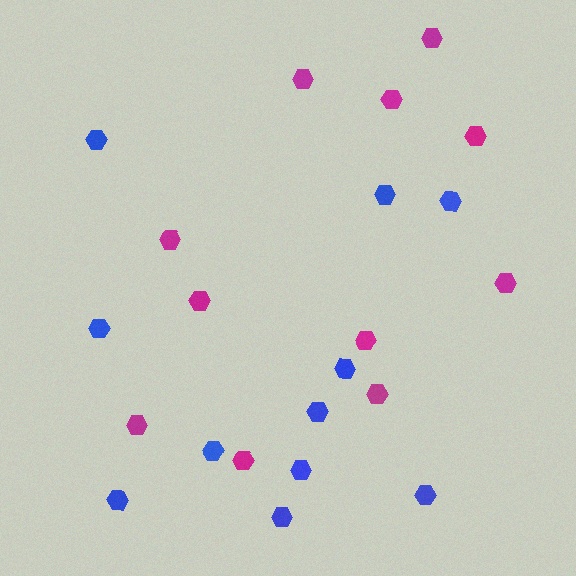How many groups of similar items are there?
There are 2 groups: one group of magenta hexagons (11) and one group of blue hexagons (11).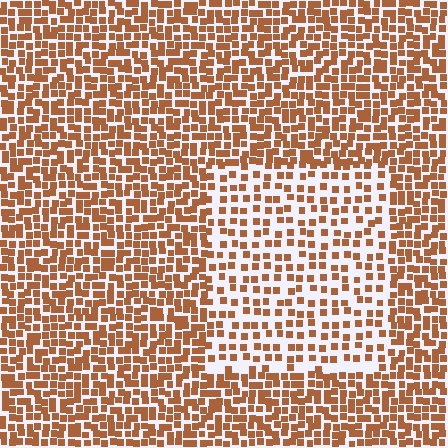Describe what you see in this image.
The image contains small brown elements arranged at two different densities. A rectangle-shaped region is visible where the elements are less densely packed than the surrounding area.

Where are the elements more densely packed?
The elements are more densely packed outside the rectangle boundary.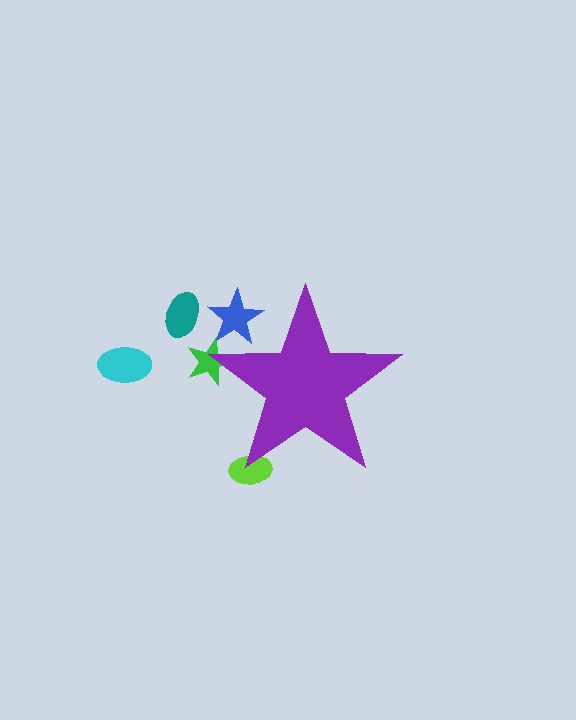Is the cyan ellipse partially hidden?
No, the cyan ellipse is fully visible.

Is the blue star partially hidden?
Yes, the blue star is partially hidden behind the purple star.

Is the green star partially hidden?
Yes, the green star is partially hidden behind the purple star.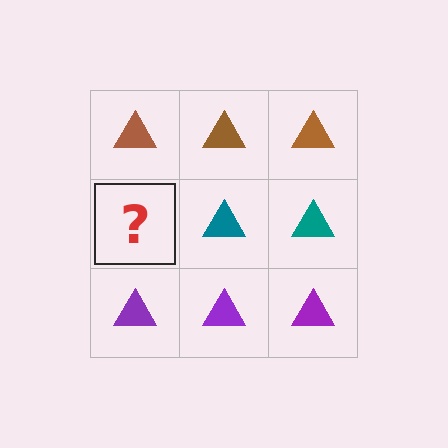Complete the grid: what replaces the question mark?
The question mark should be replaced with a teal triangle.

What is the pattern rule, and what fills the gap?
The rule is that each row has a consistent color. The gap should be filled with a teal triangle.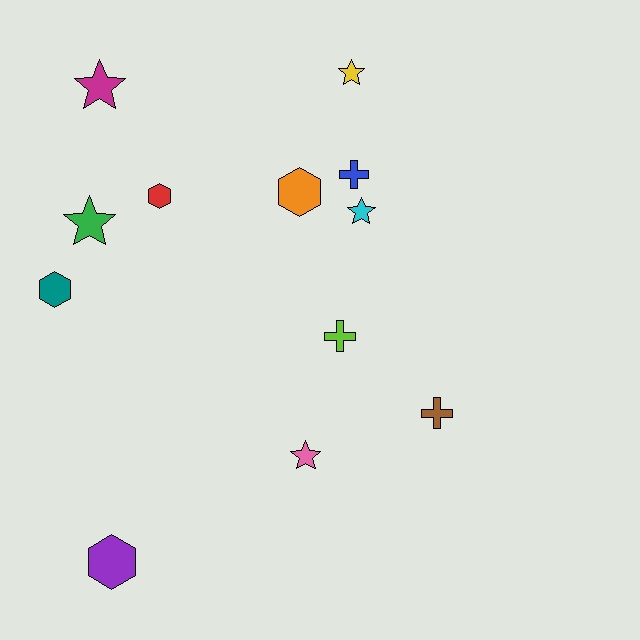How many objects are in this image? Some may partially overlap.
There are 12 objects.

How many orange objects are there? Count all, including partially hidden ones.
There is 1 orange object.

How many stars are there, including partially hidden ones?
There are 5 stars.